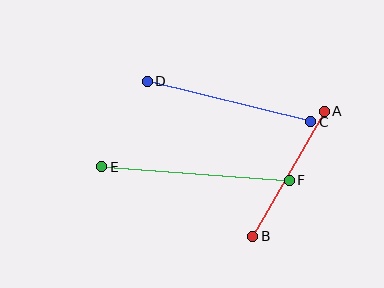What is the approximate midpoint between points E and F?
The midpoint is at approximately (195, 173) pixels.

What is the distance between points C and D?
The distance is approximately 168 pixels.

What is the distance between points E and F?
The distance is approximately 188 pixels.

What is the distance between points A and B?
The distance is approximately 144 pixels.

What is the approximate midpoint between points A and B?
The midpoint is at approximately (289, 174) pixels.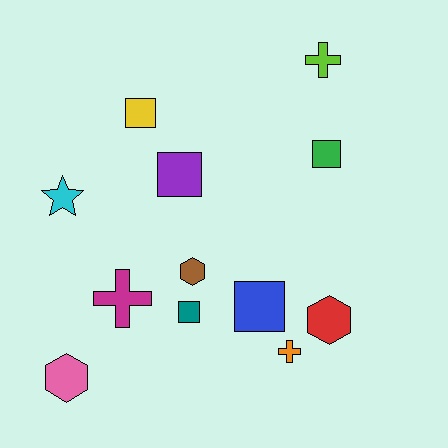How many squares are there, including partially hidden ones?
There are 5 squares.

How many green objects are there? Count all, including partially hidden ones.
There is 1 green object.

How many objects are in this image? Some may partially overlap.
There are 12 objects.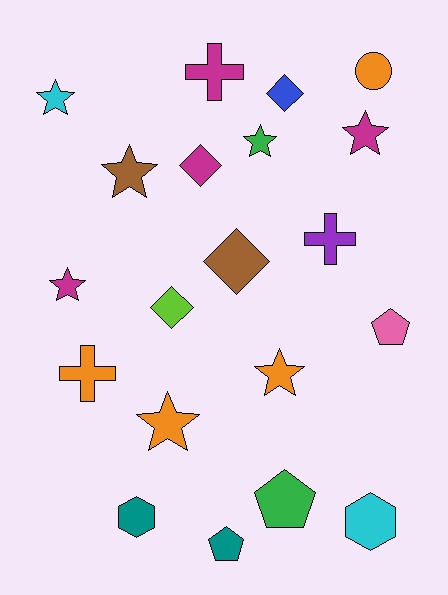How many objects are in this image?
There are 20 objects.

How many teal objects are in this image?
There are 2 teal objects.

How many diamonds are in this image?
There are 4 diamonds.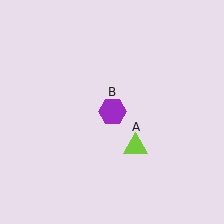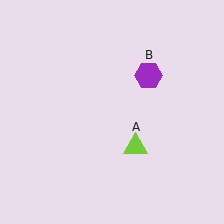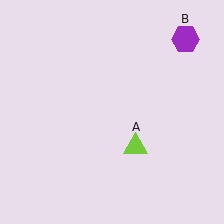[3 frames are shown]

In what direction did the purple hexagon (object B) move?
The purple hexagon (object B) moved up and to the right.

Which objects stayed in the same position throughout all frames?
Lime triangle (object A) remained stationary.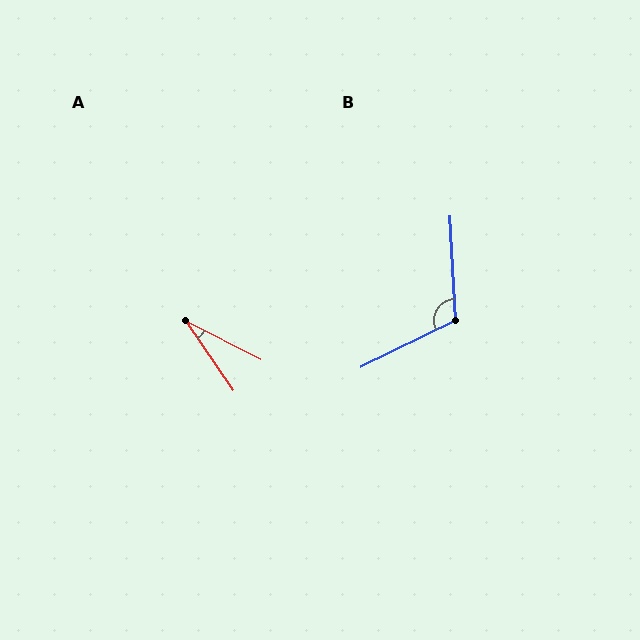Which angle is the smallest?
A, at approximately 29 degrees.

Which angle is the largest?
B, at approximately 113 degrees.